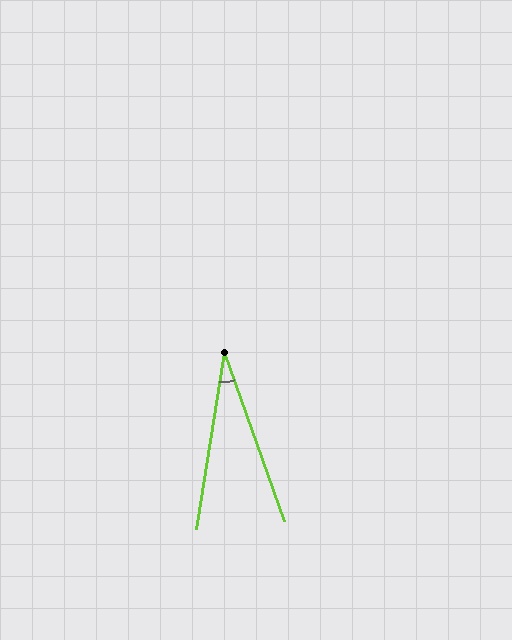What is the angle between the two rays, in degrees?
Approximately 28 degrees.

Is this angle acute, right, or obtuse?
It is acute.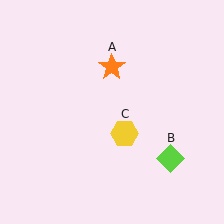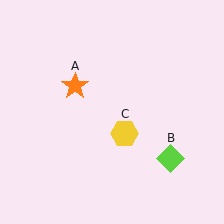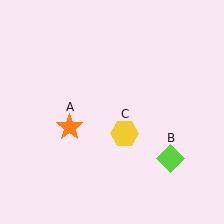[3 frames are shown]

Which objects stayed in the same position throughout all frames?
Lime diamond (object B) and yellow hexagon (object C) remained stationary.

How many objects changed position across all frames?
1 object changed position: orange star (object A).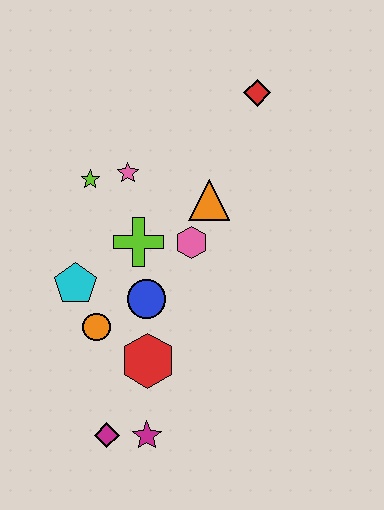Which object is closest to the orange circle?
The cyan pentagon is closest to the orange circle.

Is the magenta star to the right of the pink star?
Yes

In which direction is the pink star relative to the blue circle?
The pink star is above the blue circle.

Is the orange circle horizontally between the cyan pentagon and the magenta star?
Yes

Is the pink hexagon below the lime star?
Yes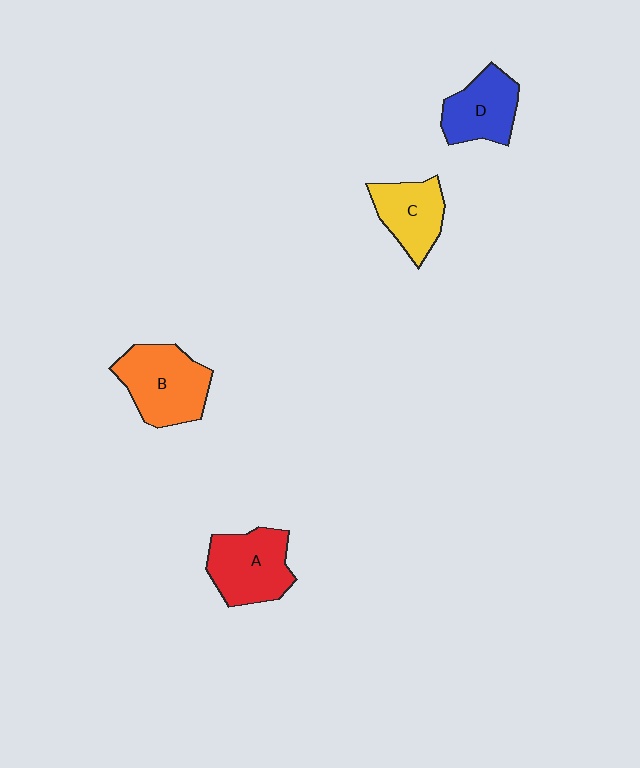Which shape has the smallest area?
Shape C (yellow).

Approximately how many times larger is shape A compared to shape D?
Approximately 1.2 times.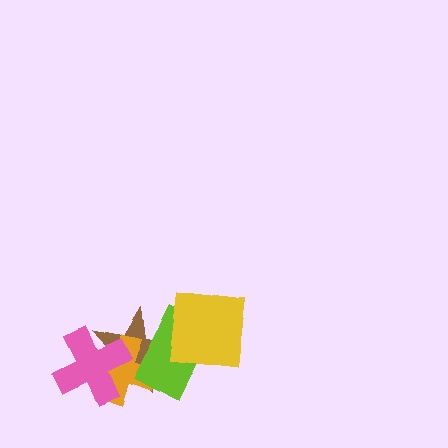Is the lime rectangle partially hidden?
Yes, it is partially covered by another shape.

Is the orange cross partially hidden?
Yes, it is partially covered by another shape.